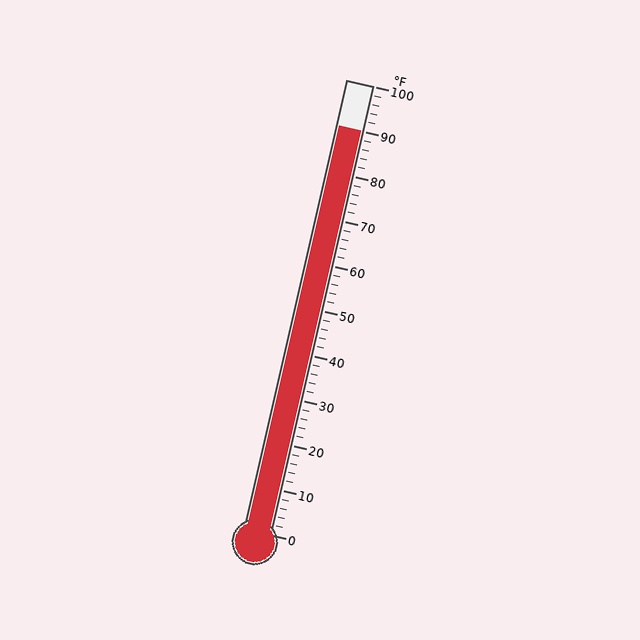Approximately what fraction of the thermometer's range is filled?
The thermometer is filled to approximately 90% of its range.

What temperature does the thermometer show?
The thermometer shows approximately 90°F.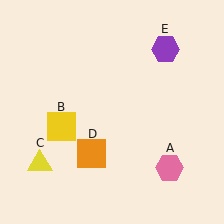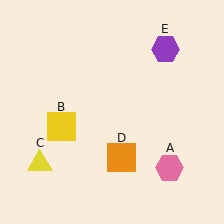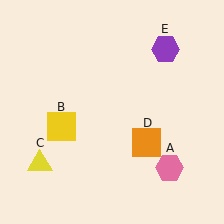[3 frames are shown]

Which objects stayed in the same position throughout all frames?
Pink hexagon (object A) and yellow square (object B) and yellow triangle (object C) and purple hexagon (object E) remained stationary.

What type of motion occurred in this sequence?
The orange square (object D) rotated counterclockwise around the center of the scene.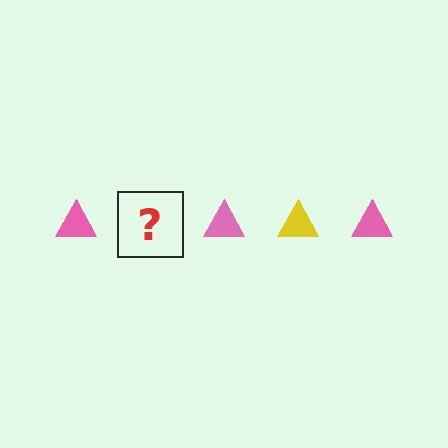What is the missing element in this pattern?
The missing element is a yellow triangle.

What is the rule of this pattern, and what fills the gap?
The rule is that the pattern cycles through pink, yellow triangles. The gap should be filled with a yellow triangle.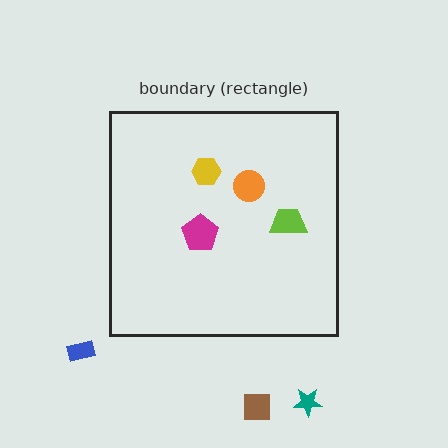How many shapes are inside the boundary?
4 inside, 3 outside.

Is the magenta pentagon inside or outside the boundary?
Inside.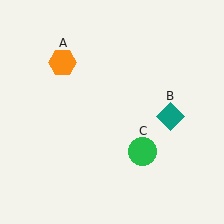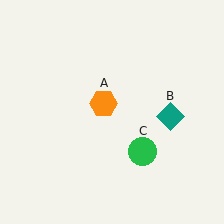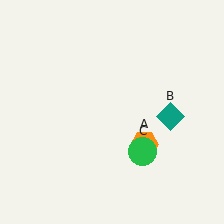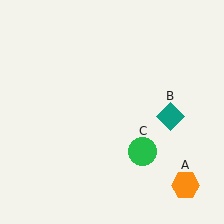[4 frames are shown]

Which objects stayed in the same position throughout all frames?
Teal diamond (object B) and green circle (object C) remained stationary.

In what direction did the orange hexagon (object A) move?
The orange hexagon (object A) moved down and to the right.